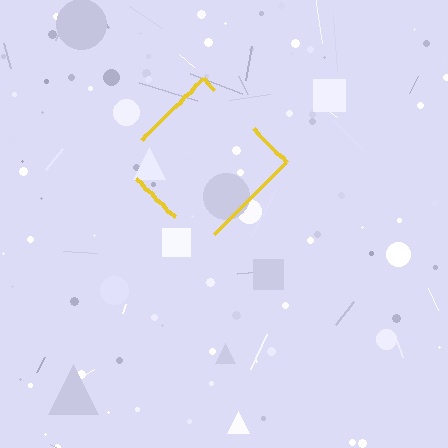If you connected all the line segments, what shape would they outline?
They would outline a diamond.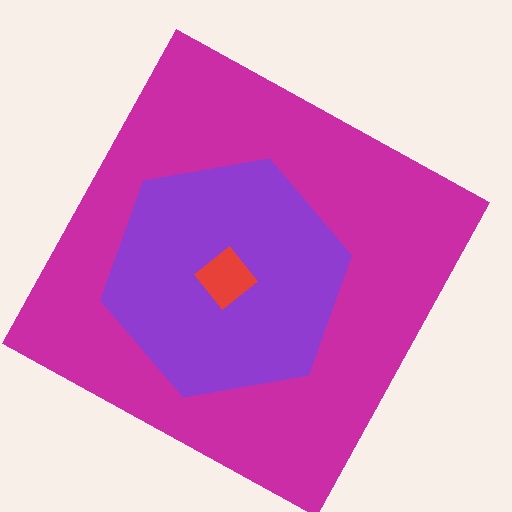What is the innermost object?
The red diamond.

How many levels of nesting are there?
3.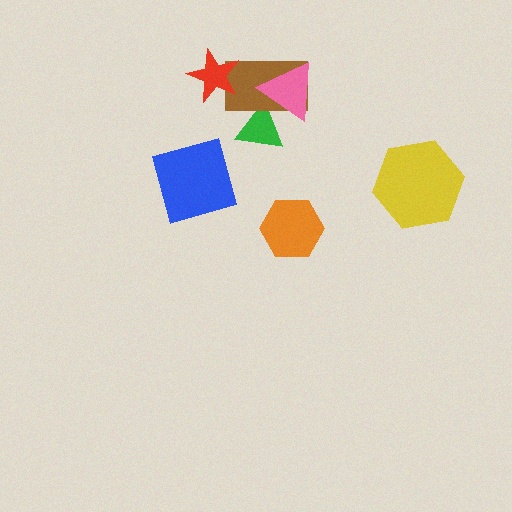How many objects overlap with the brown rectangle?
3 objects overlap with the brown rectangle.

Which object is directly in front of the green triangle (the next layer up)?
The brown rectangle is directly in front of the green triangle.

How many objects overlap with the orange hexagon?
0 objects overlap with the orange hexagon.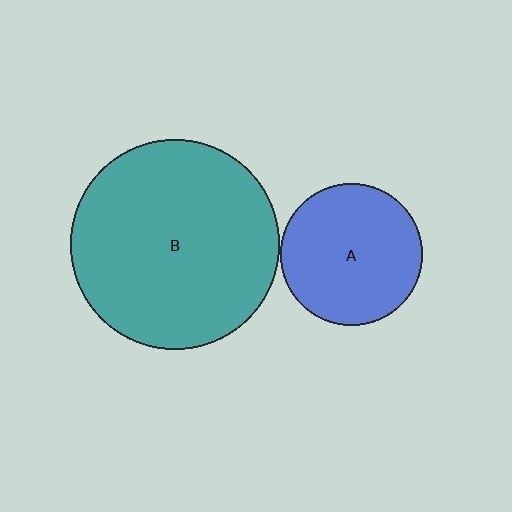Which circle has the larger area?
Circle B (teal).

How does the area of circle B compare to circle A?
Approximately 2.2 times.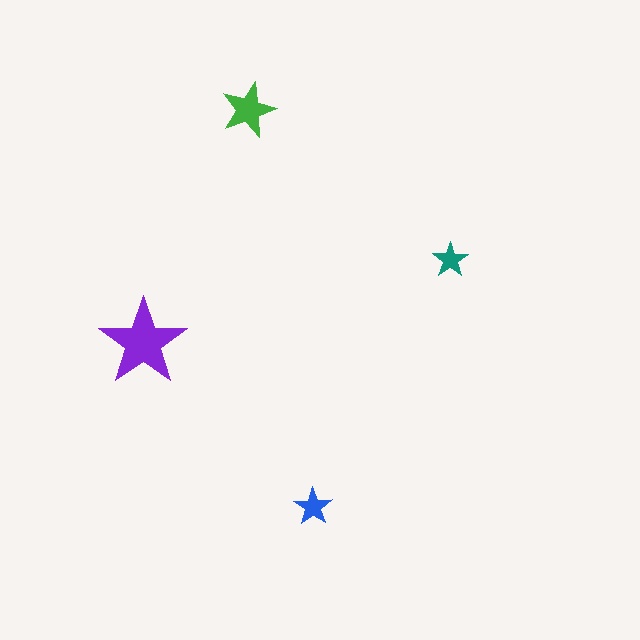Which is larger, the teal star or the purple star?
The purple one.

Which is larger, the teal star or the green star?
The green one.